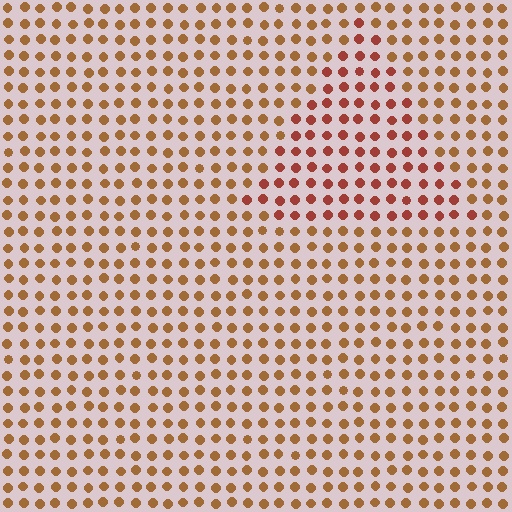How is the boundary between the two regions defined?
The boundary is defined purely by a slight shift in hue (about 26 degrees). Spacing, size, and orientation are identical on both sides.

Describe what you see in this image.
The image is filled with small brown elements in a uniform arrangement. A triangle-shaped region is visible where the elements are tinted to a slightly different hue, forming a subtle color boundary.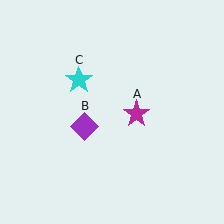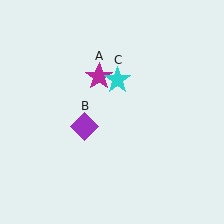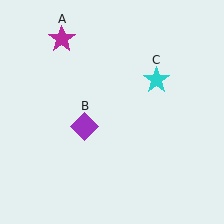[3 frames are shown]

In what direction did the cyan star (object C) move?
The cyan star (object C) moved right.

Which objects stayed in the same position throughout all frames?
Purple diamond (object B) remained stationary.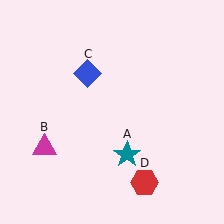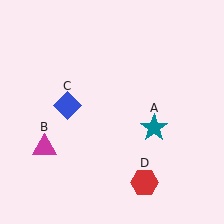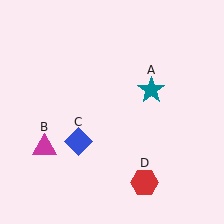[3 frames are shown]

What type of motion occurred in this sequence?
The teal star (object A), blue diamond (object C) rotated counterclockwise around the center of the scene.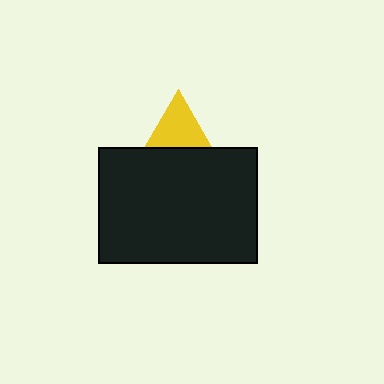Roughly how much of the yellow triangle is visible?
About half of it is visible (roughly 56%).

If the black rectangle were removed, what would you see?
You would see the complete yellow triangle.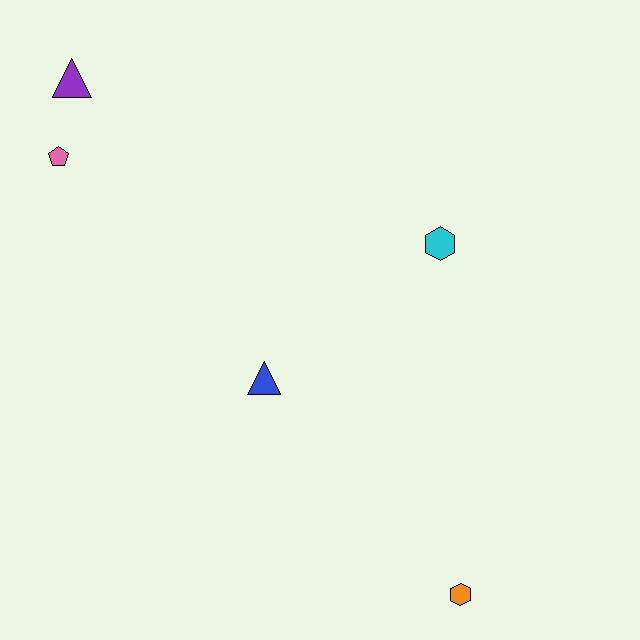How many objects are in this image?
There are 5 objects.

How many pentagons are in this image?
There is 1 pentagon.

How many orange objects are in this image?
There is 1 orange object.